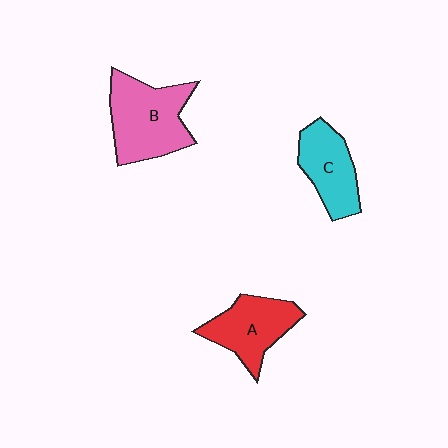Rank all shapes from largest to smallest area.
From largest to smallest: B (pink), A (red), C (cyan).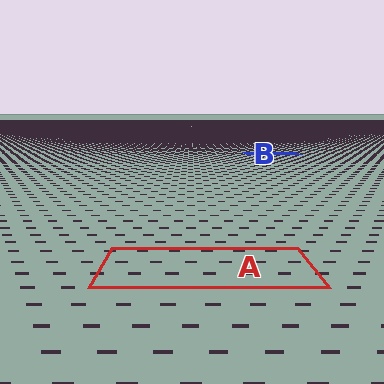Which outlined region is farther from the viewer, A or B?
Region B is farther from the viewer — the texture elements inside it appear smaller and more densely packed.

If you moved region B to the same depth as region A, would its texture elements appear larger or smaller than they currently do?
They would appear larger. At a closer depth, the same texture elements are projected at a bigger on-screen size.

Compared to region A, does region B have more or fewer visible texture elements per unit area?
Region B has more texture elements per unit area — they are packed more densely because it is farther away.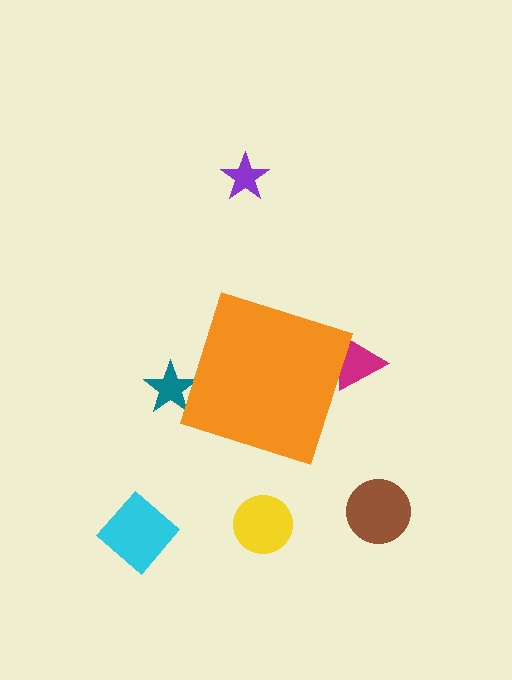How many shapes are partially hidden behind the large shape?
2 shapes are partially hidden.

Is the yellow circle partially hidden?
No, the yellow circle is fully visible.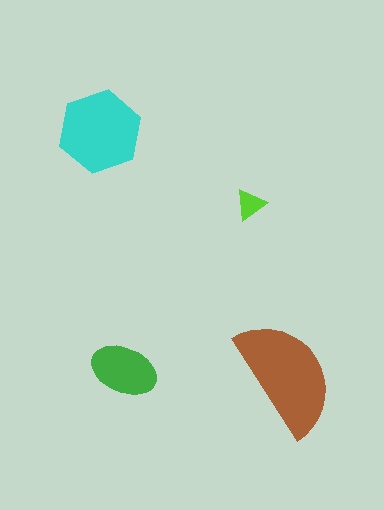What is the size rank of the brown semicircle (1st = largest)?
1st.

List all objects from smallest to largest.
The lime triangle, the green ellipse, the cyan hexagon, the brown semicircle.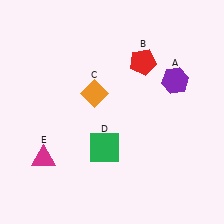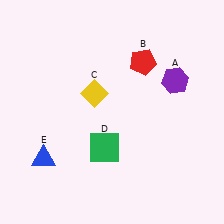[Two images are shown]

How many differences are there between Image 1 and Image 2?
There are 2 differences between the two images.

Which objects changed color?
C changed from orange to yellow. E changed from magenta to blue.